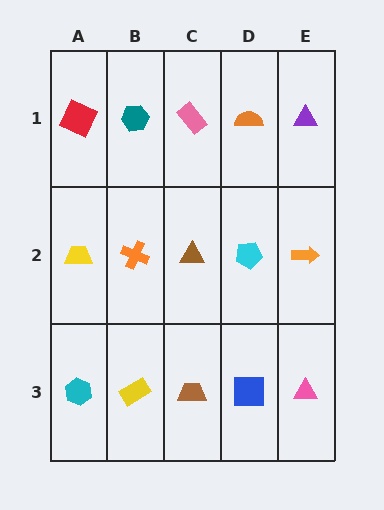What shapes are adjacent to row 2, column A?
A red square (row 1, column A), a cyan hexagon (row 3, column A), an orange cross (row 2, column B).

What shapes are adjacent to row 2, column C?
A pink rectangle (row 1, column C), a brown trapezoid (row 3, column C), an orange cross (row 2, column B), a cyan pentagon (row 2, column D).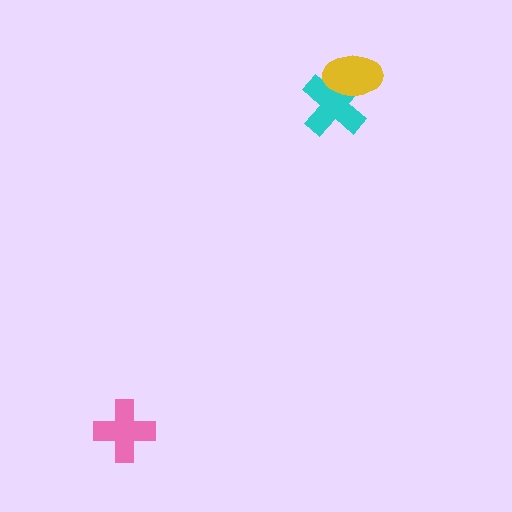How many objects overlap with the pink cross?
0 objects overlap with the pink cross.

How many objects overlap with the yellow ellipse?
1 object overlaps with the yellow ellipse.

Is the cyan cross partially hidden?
Yes, it is partially covered by another shape.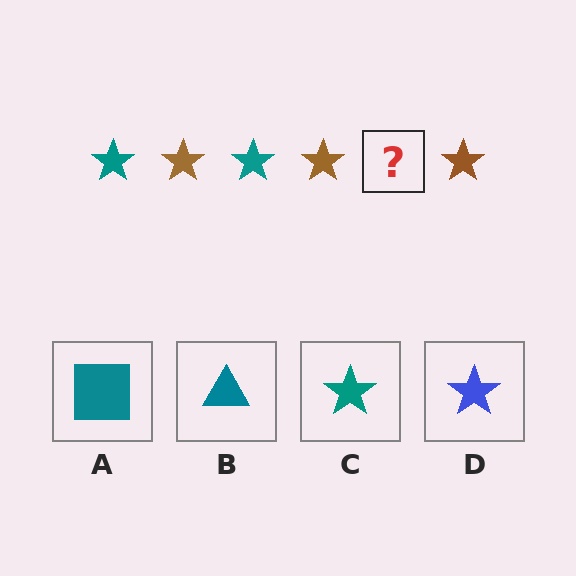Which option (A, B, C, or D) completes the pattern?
C.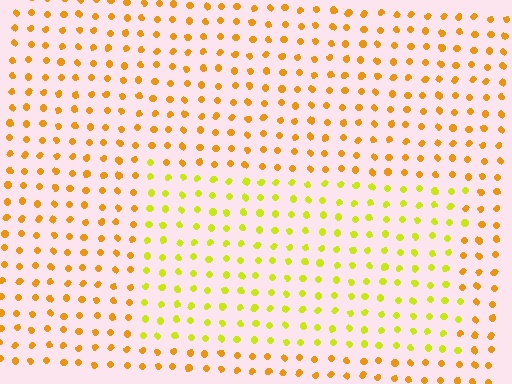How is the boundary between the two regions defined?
The boundary is defined purely by a slight shift in hue (about 33 degrees). Spacing, size, and orientation are identical on both sides.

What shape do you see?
I see a rectangle.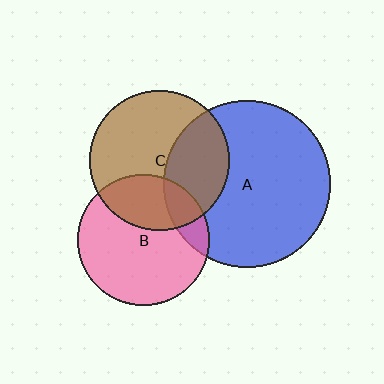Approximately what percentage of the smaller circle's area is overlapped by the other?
Approximately 35%.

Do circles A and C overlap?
Yes.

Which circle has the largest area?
Circle A (blue).